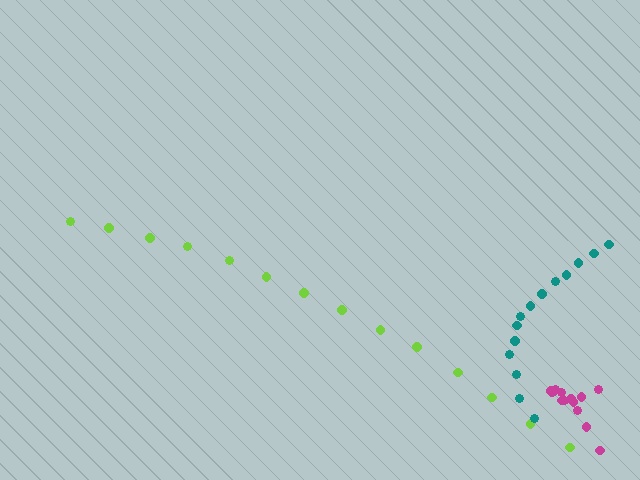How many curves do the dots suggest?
There are 3 distinct paths.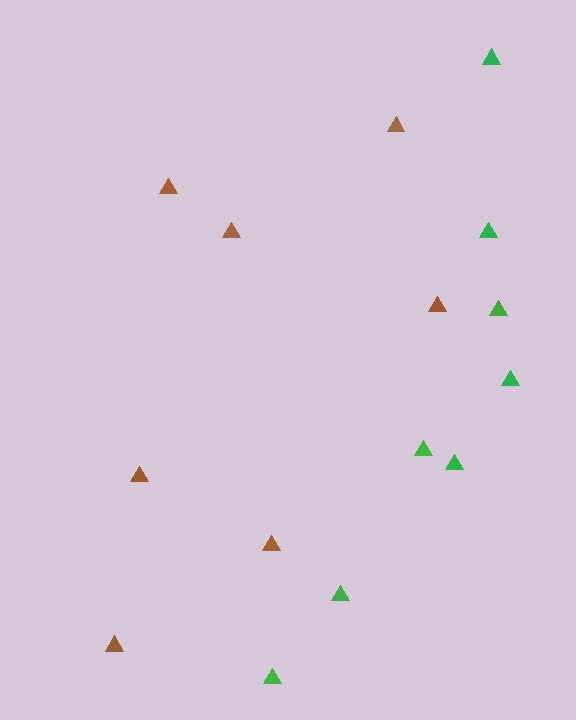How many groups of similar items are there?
There are 2 groups: one group of brown triangles (7) and one group of green triangles (8).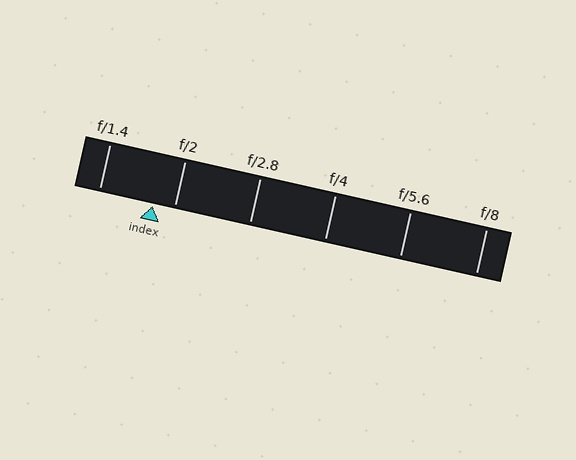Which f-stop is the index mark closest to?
The index mark is closest to f/2.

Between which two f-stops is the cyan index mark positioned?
The index mark is between f/1.4 and f/2.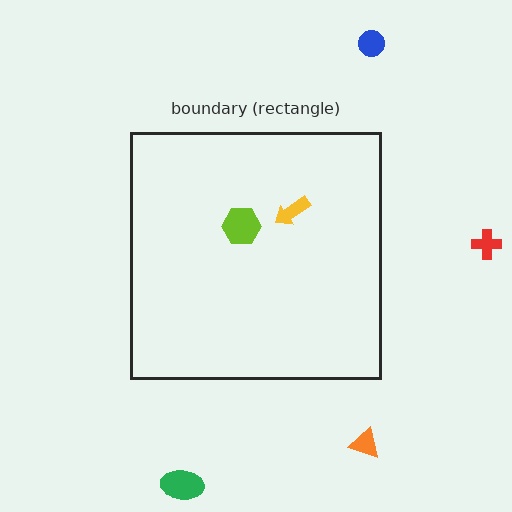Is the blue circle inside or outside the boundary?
Outside.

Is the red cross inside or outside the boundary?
Outside.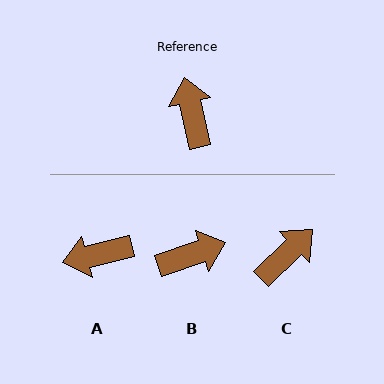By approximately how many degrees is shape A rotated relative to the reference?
Approximately 91 degrees counter-clockwise.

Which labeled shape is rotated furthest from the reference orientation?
A, about 91 degrees away.